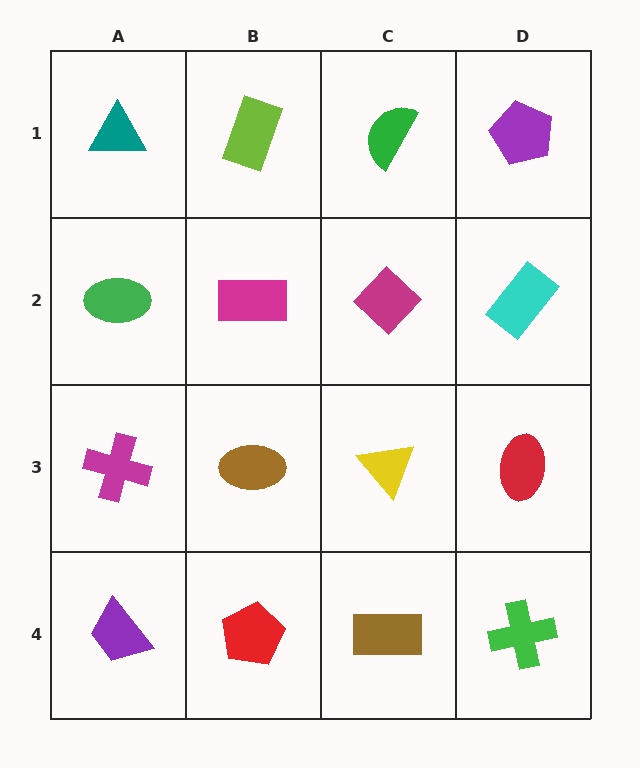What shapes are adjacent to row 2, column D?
A purple pentagon (row 1, column D), a red ellipse (row 3, column D), a magenta diamond (row 2, column C).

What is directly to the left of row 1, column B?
A teal triangle.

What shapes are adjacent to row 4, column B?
A brown ellipse (row 3, column B), a purple trapezoid (row 4, column A), a brown rectangle (row 4, column C).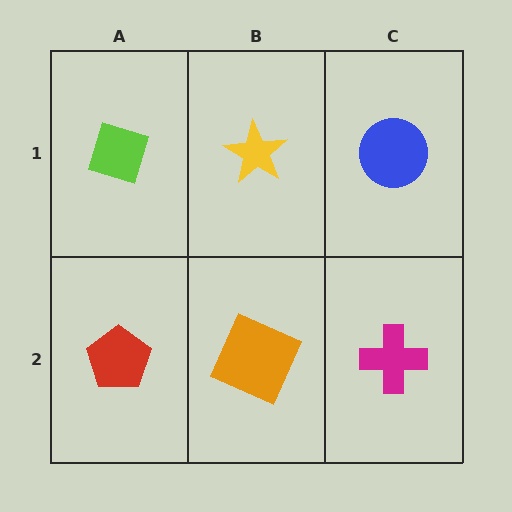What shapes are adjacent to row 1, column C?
A magenta cross (row 2, column C), a yellow star (row 1, column B).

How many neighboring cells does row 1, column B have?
3.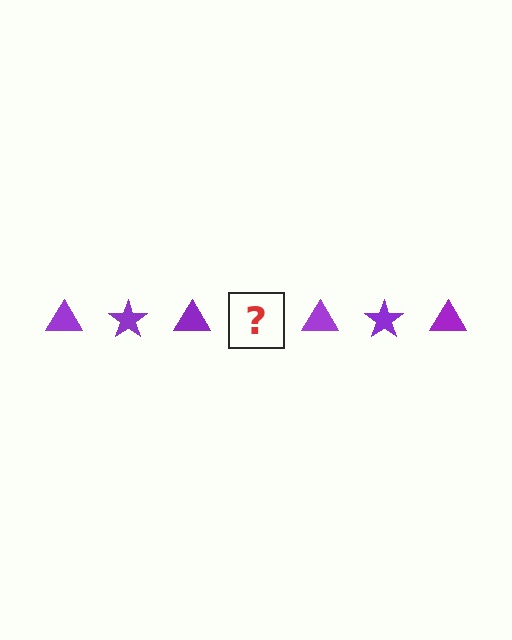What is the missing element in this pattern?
The missing element is a purple star.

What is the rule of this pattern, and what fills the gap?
The rule is that the pattern cycles through triangle, star shapes in purple. The gap should be filled with a purple star.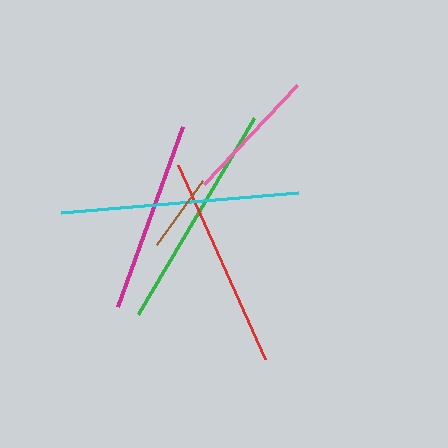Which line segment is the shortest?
The brown line is the shortest at approximately 79 pixels.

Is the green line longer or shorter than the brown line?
The green line is longer than the brown line.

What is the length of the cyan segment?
The cyan segment is approximately 238 pixels long.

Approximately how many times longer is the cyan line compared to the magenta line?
The cyan line is approximately 1.2 times the length of the magenta line.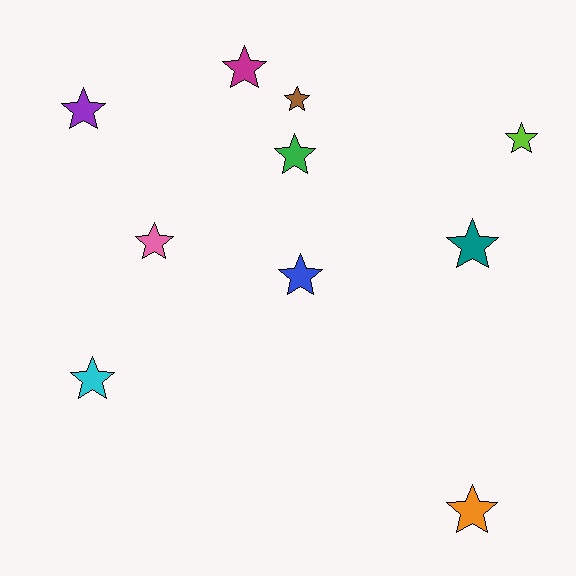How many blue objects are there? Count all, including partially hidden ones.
There is 1 blue object.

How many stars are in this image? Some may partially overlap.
There are 10 stars.